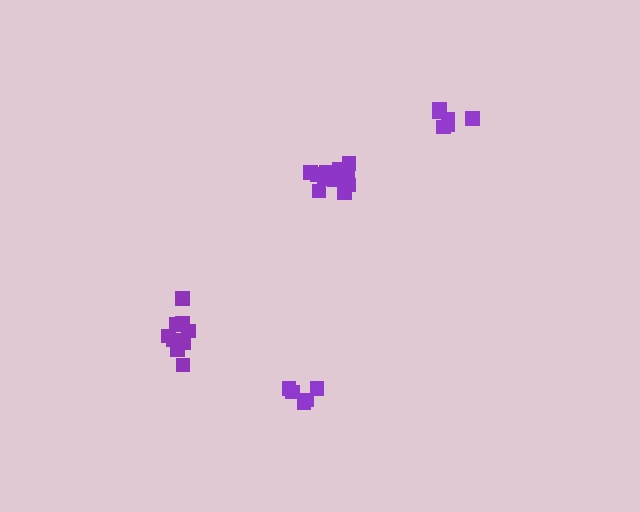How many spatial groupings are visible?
There are 4 spatial groupings.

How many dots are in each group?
Group 1: 9 dots, Group 2: 11 dots, Group 3: 5 dots, Group 4: 6 dots (31 total).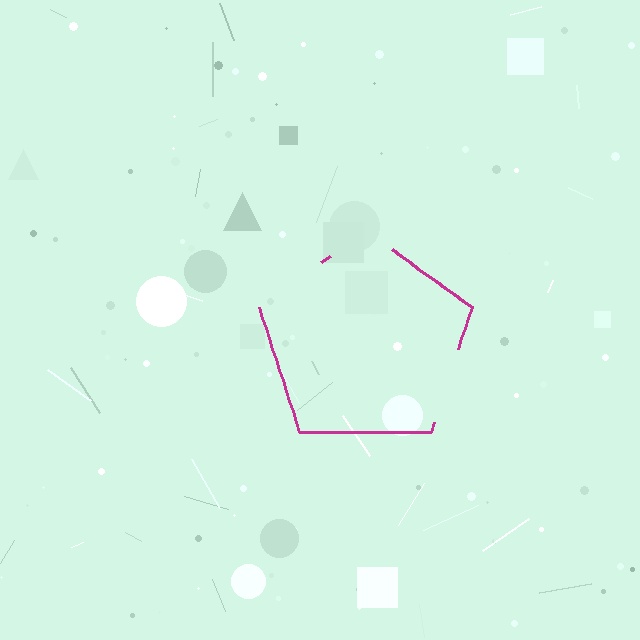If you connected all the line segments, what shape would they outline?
They would outline a pentagon.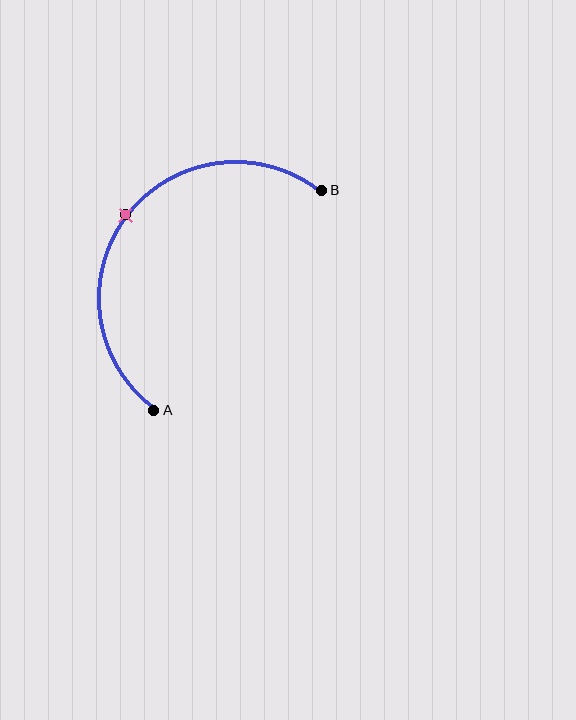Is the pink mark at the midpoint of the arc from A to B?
Yes. The pink mark lies on the arc at equal arc-length from both A and B — it is the arc midpoint.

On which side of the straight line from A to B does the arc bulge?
The arc bulges above and to the left of the straight line connecting A and B.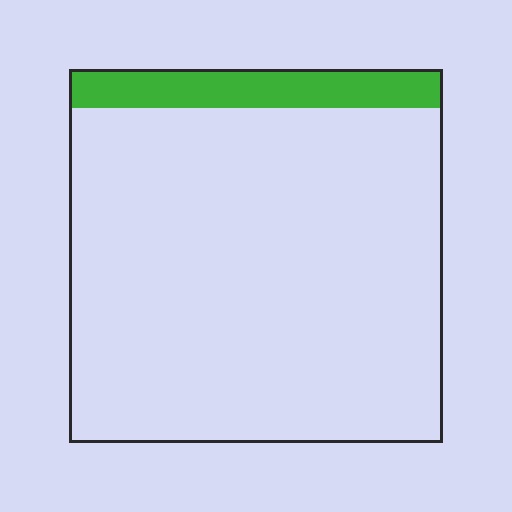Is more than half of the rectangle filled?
No.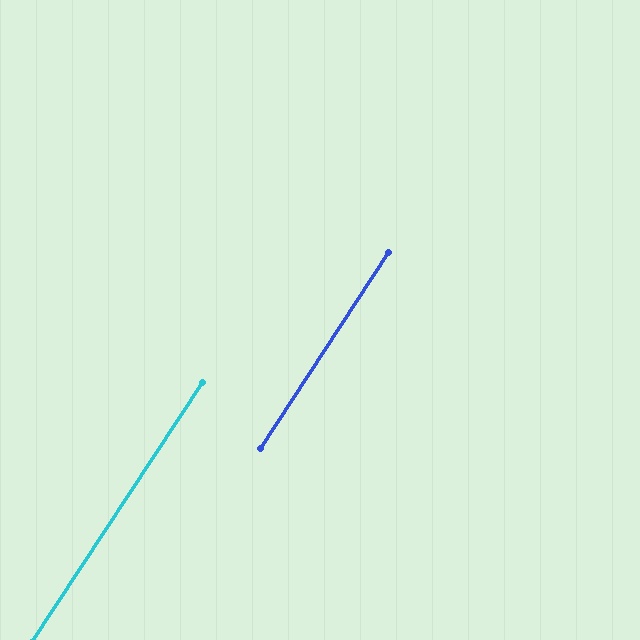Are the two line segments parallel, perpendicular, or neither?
Parallel — their directions differ by only 0.0°.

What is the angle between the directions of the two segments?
Approximately 0 degrees.